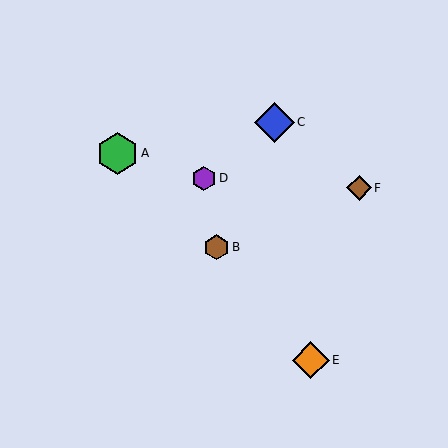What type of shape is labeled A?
Shape A is a green hexagon.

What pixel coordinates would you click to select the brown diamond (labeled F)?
Click at (359, 188) to select the brown diamond F.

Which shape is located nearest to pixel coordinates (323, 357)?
The orange diamond (labeled E) at (311, 360) is nearest to that location.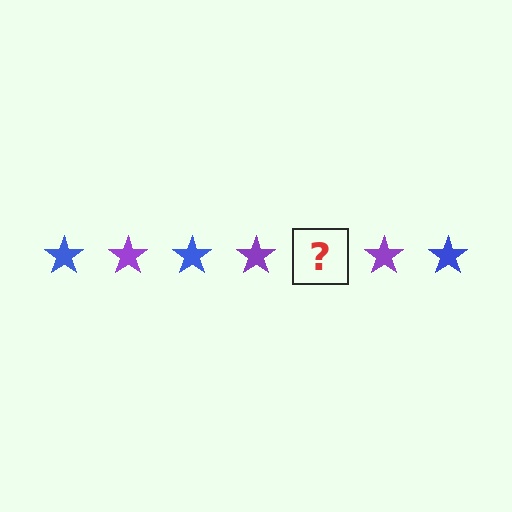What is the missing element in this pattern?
The missing element is a blue star.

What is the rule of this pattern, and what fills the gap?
The rule is that the pattern cycles through blue, purple stars. The gap should be filled with a blue star.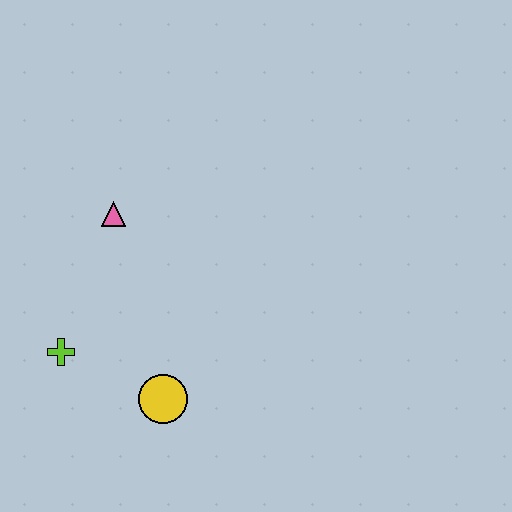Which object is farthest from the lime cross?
The pink triangle is farthest from the lime cross.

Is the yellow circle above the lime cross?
No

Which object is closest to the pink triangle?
The lime cross is closest to the pink triangle.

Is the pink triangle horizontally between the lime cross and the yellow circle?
Yes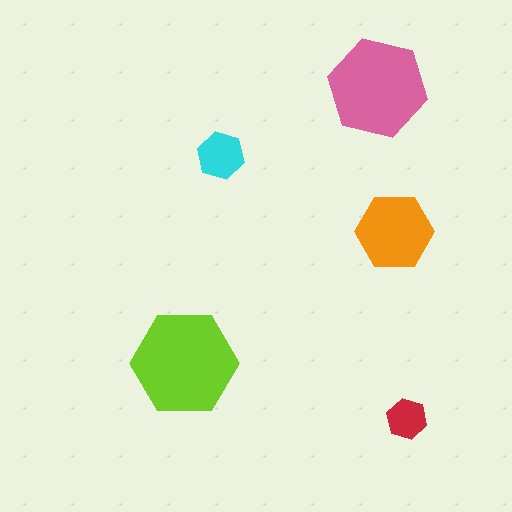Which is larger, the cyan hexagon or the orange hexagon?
The orange one.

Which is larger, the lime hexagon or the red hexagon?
The lime one.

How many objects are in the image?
There are 5 objects in the image.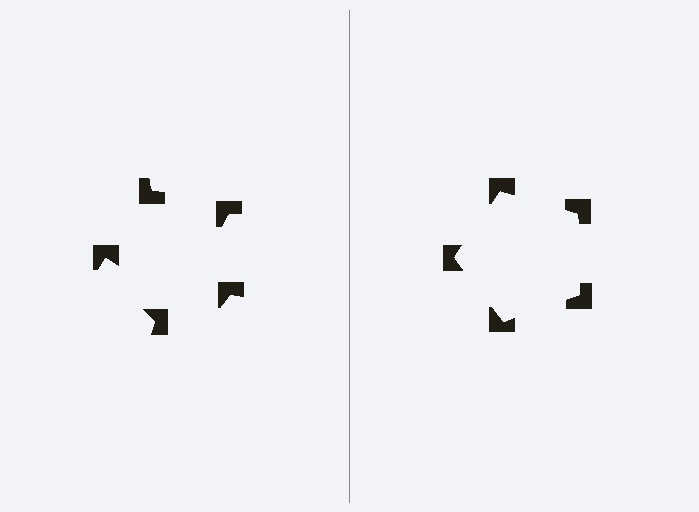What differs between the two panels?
The notched squares are positioned identically on both sides; only the wedge orientations differ. On the right they align to a pentagon; on the left they are misaligned.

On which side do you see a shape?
An illusory pentagon appears on the right side. On the left side the wedge cuts are rotated, so no coherent shape forms.